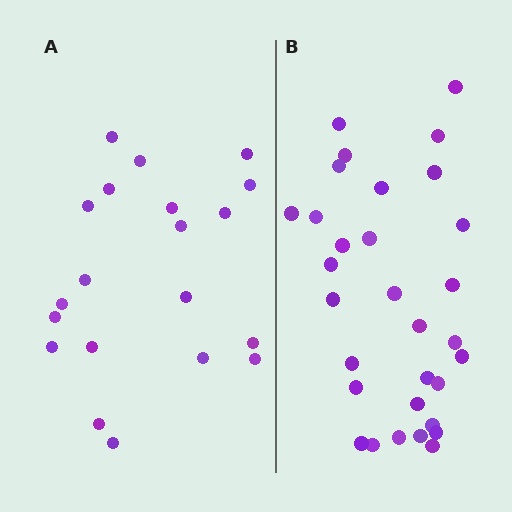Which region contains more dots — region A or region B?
Region B (the right region) has more dots.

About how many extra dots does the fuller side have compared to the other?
Region B has roughly 12 or so more dots than region A.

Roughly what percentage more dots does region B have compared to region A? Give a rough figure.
About 55% more.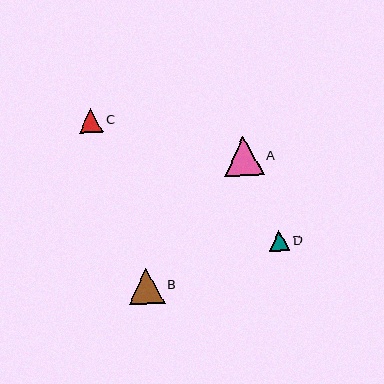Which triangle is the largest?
Triangle A is the largest with a size of approximately 39 pixels.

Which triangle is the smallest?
Triangle D is the smallest with a size of approximately 20 pixels.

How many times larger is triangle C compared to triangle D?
Triangle C is approximately 1.2 times the size of triangle D.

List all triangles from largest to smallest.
From largest to smallest: A, B, C, D.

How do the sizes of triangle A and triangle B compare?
Triangle A and triangle B are approximately the same size.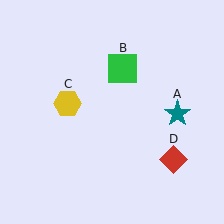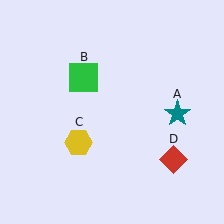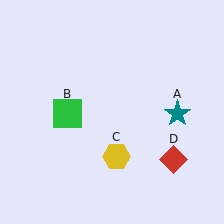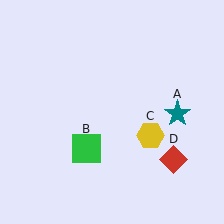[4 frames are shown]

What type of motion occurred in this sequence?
The green square (object B), yellow hexagon (object C) rotated counterclockwise around the center of the scene.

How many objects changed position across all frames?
2 objects changed position: green square (object B), yellow hexagon (object C).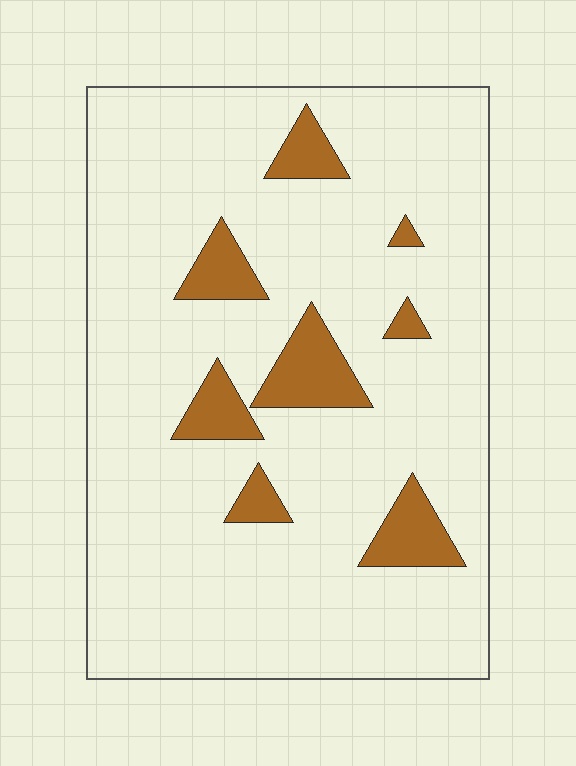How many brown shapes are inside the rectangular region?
8.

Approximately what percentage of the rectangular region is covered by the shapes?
Approximately 10%.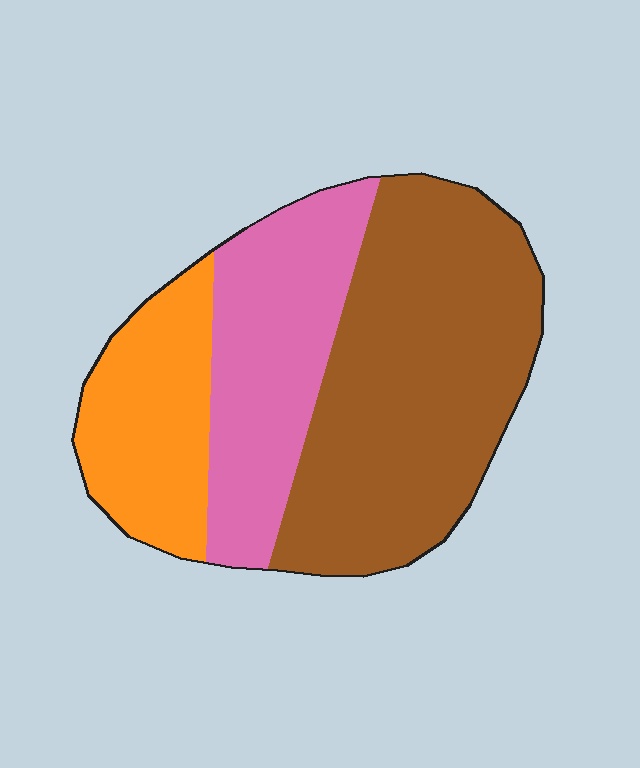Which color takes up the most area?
Brown, at roughly 50%.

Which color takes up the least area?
Orange, at roughly 20%.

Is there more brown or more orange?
Brown.